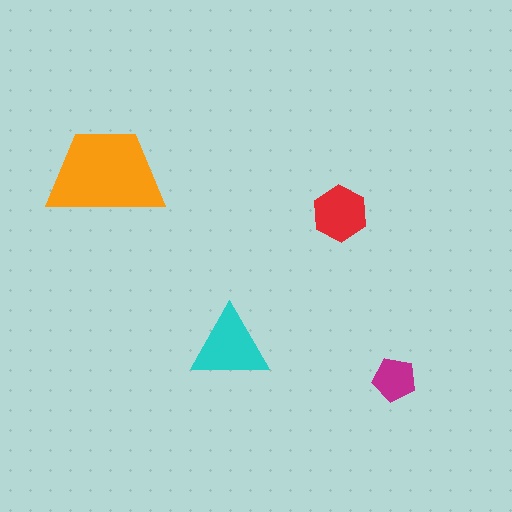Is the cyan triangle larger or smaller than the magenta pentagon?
Larger.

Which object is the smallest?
The magenta pentagon.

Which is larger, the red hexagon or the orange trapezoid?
The orange trapezoid.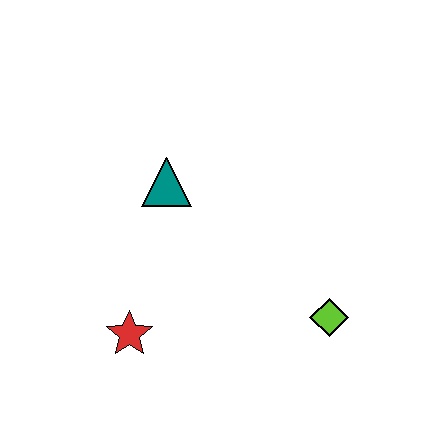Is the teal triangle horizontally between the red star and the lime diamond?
Yes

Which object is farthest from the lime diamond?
The teal triangle is farthest from the lime diamond.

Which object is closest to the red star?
The teal triangle is closest to the red star.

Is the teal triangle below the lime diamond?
No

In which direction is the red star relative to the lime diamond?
The red star is to the left of the lime diamond.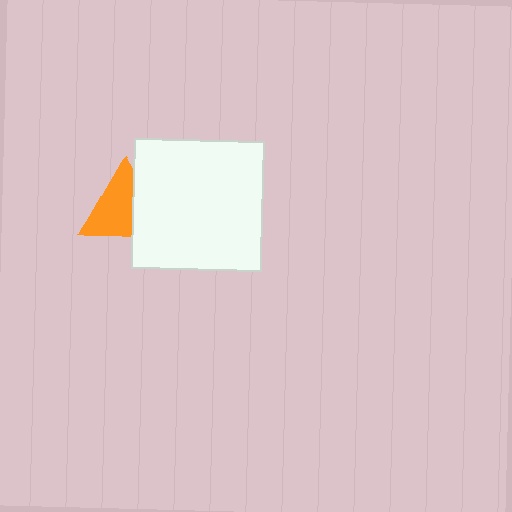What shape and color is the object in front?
The object in front is a white square.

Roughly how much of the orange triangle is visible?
Most of it is visible (roughly 66%).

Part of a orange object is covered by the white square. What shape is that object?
It is a triangle.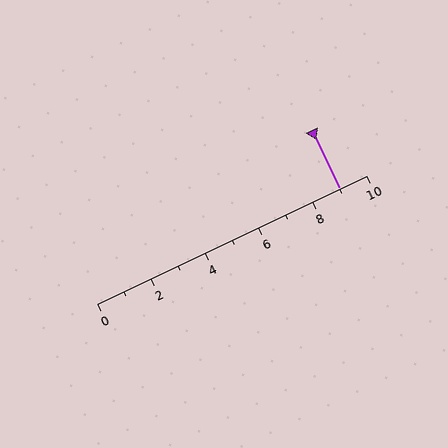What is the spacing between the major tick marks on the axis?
The major ticks are spaced 2 apart.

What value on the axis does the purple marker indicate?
The marker indicates approximately 9.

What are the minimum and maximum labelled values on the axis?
The axis runs from 0 to 10.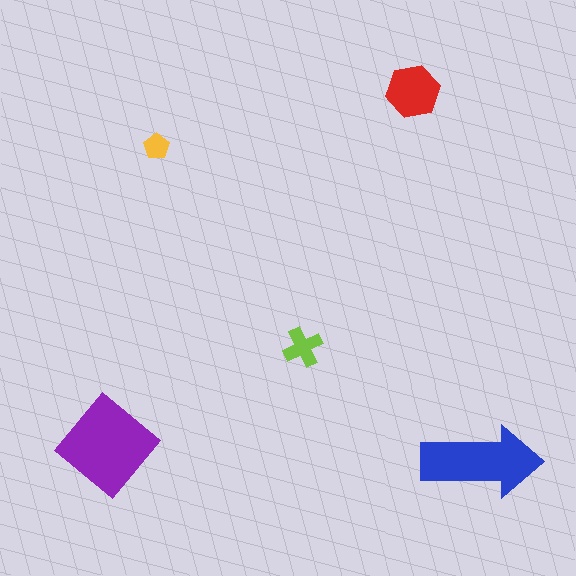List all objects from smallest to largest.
The yellow pentagon, the lime cross, the red hexagon, the blue arrow, the purple diamond.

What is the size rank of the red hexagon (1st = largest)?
3rd.